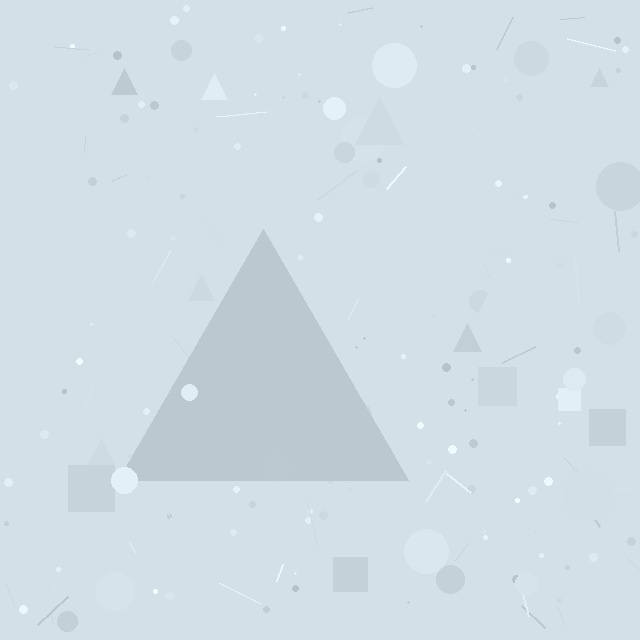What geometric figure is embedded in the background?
A triangle is embedded in the background.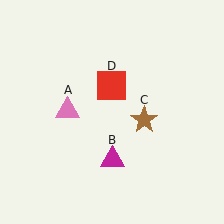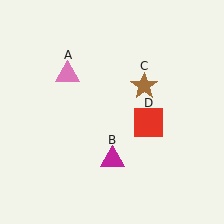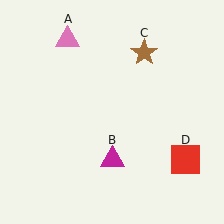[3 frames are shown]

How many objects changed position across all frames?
3 objects changed position: pink triangle (object A), brown star (object C), red square (object D).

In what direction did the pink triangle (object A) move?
The pink triangle (object A) moved up.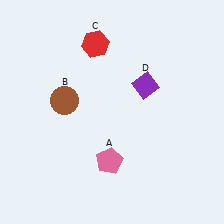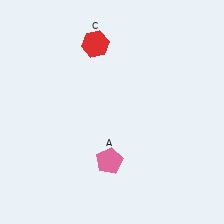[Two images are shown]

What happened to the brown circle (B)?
The brown circle (B) was removed in Image 2. It was in the top-left area of Image 1.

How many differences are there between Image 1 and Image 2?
There are 2 differences between the two images.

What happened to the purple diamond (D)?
The purple diamond (D) was removed in Image 2. It was in the top-right area of Image 1.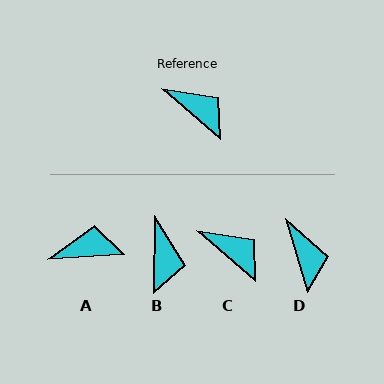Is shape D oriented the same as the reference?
No, it is off by about 32 degrees.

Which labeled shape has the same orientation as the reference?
C.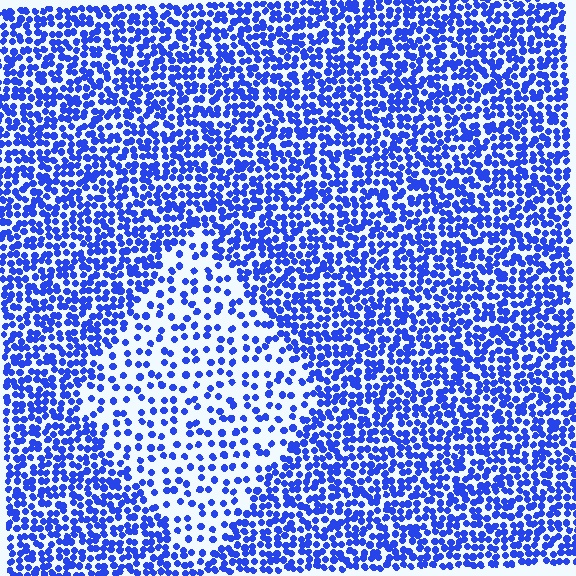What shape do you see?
I see a diamond.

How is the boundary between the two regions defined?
The boundary is defined by a change in element density (approximately 2.3x ratio). All elements are the same color, size, and shape.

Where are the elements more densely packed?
The elements are more densely packed outside the diamond boundary.